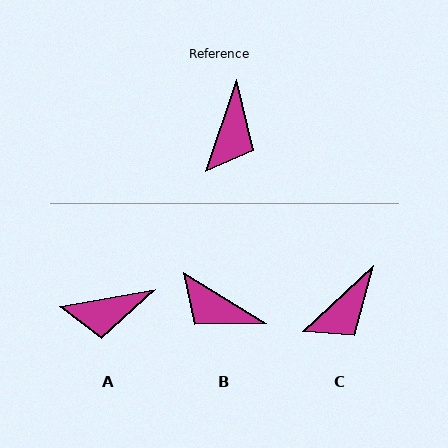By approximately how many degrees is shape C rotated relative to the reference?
Approximately 28 degrees clockwise.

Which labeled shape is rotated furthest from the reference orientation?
B, about 103 degrees away.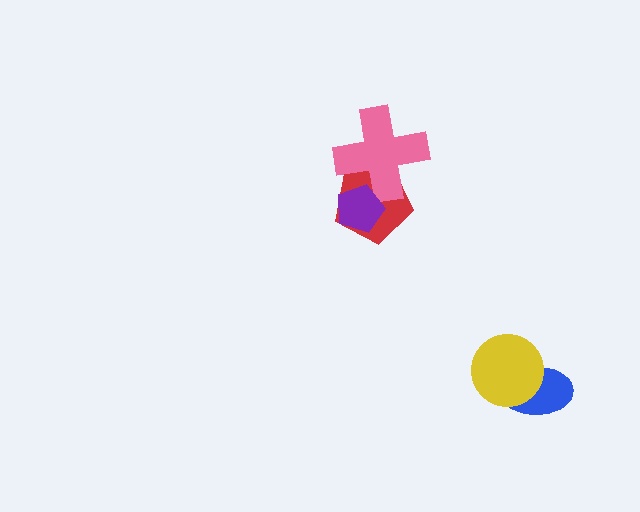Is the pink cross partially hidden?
Yes, it is partially covered by another shape.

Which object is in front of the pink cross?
The purple pentagon is in front of the pink cross.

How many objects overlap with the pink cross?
2 objects overlap with the pink cross.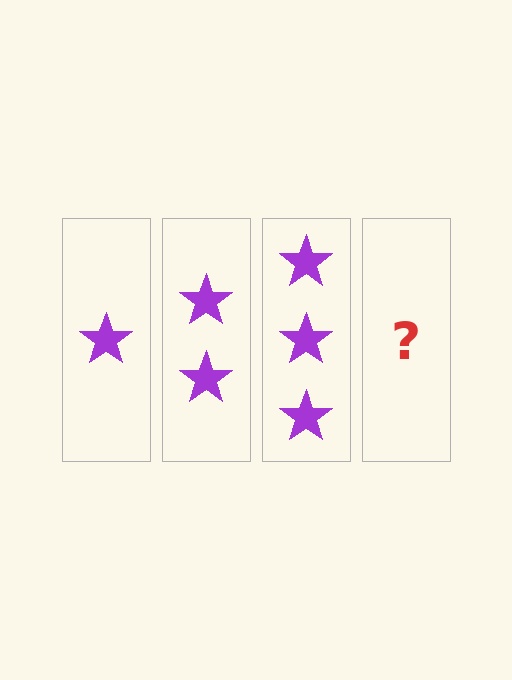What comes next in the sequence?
The next element should be 4 stars.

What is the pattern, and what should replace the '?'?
The pattern is that each step adds one more star. The '?' should be 4 stars.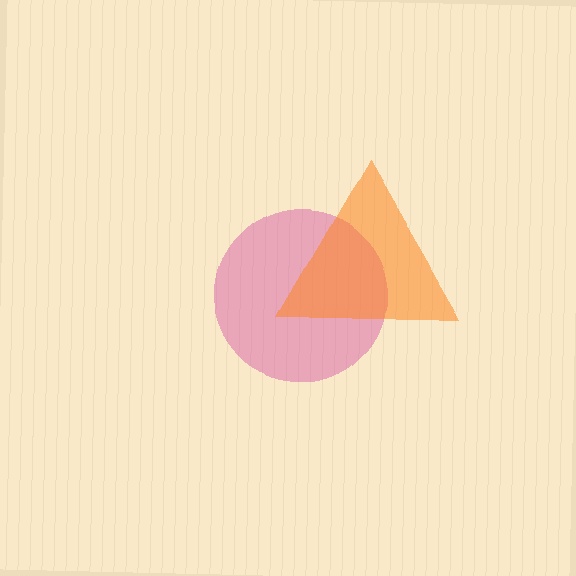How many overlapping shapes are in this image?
There are 2 overlapping shapes in the image.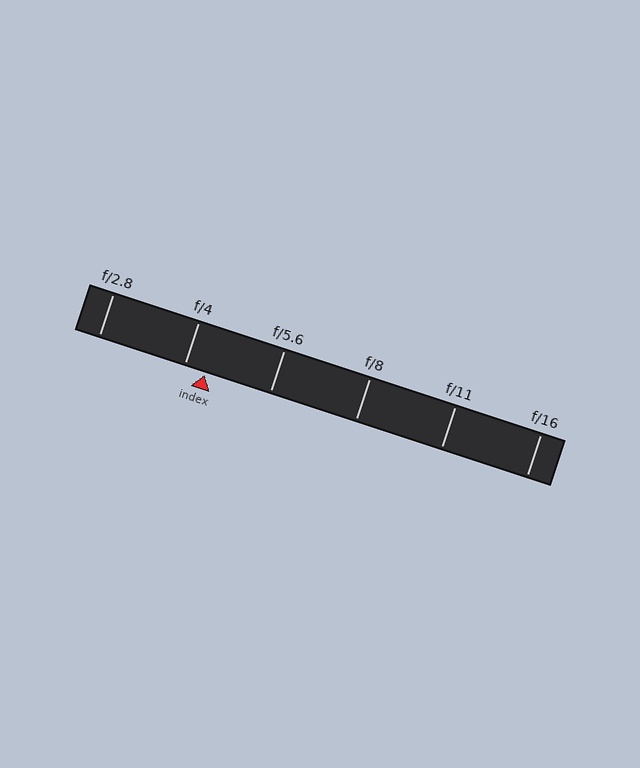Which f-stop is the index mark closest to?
The index mark is closest to f/4.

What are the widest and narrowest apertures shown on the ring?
The widest aperture shown is f/2.8 and the narrowest is f/16.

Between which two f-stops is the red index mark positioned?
The index mark is between f/4 and f/5.6.